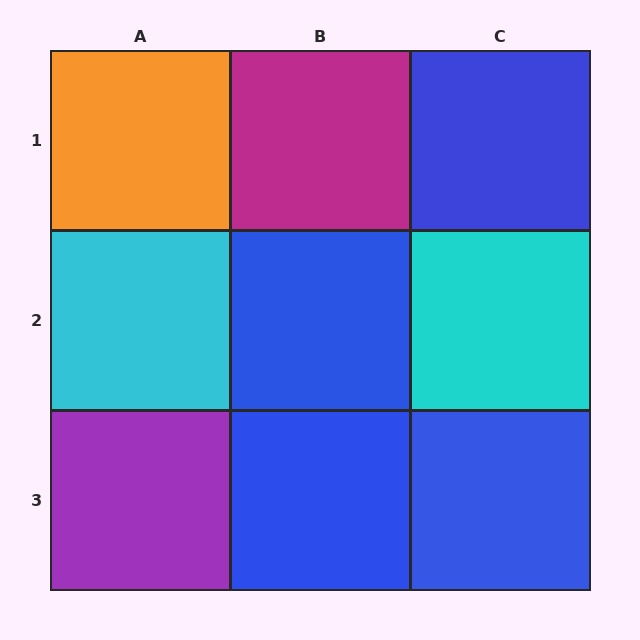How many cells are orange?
1 cell is orange.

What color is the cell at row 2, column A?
Cyan.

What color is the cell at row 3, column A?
Purple.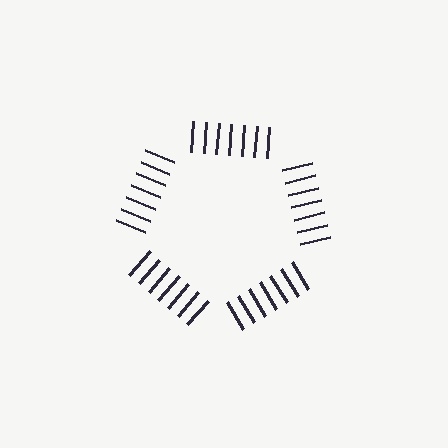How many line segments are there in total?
35 — 7 along each of the 5 edges.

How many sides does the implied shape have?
5 sides — the line-ends trace a pentagon.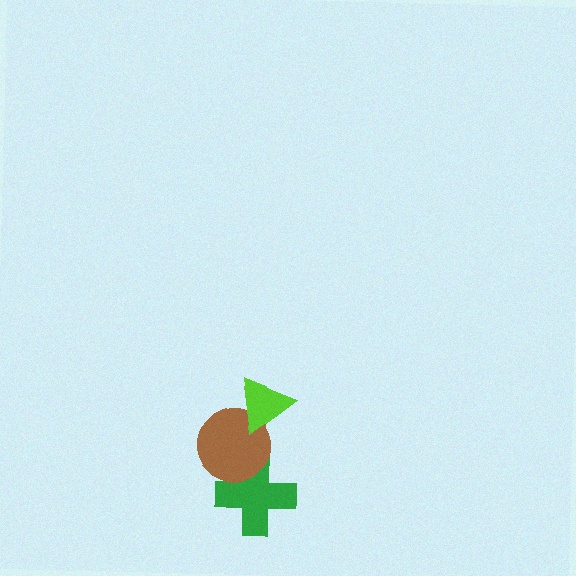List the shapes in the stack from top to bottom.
From top to bottom: the lime triangle, the brown circle, the green cross.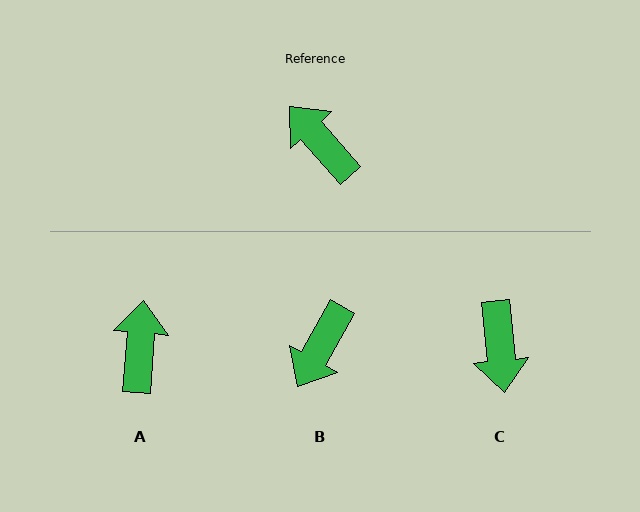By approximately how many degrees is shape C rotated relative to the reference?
Approximately 144 degrees counter-clockwise.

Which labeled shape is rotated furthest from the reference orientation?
C, about 144 degrees away.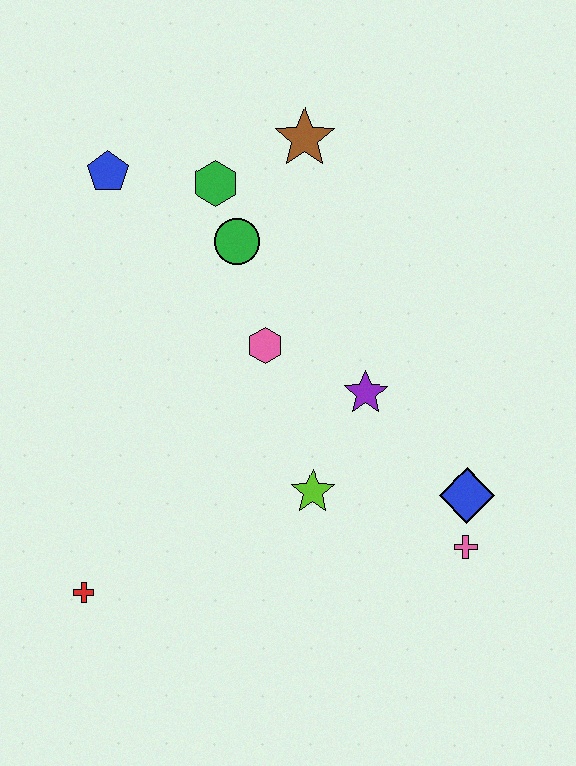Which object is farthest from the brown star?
The red cross is farthest from the brown star.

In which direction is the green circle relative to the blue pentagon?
The green circle is to the right of the blue pentagon.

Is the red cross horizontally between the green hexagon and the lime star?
No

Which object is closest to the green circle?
The green hexagon is closest to the green circle.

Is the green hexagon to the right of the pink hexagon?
No